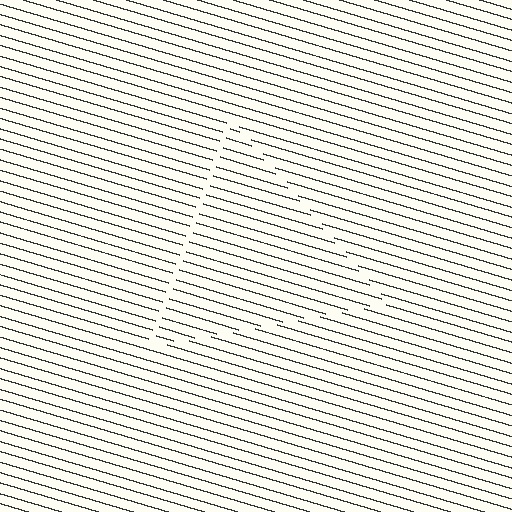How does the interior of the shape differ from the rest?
The interior of the shape contains the same grating, shifted by half a period — the contour is defined by the phase discontinuity where line-ends from the inner and outer gratings abut.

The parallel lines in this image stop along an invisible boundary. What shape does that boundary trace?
An illusory triangle. The interior of the shape contains the same grating, shifted by half a period — the contour is defined by the phase discontinuity where line-ends from the inner and outer gratings abut.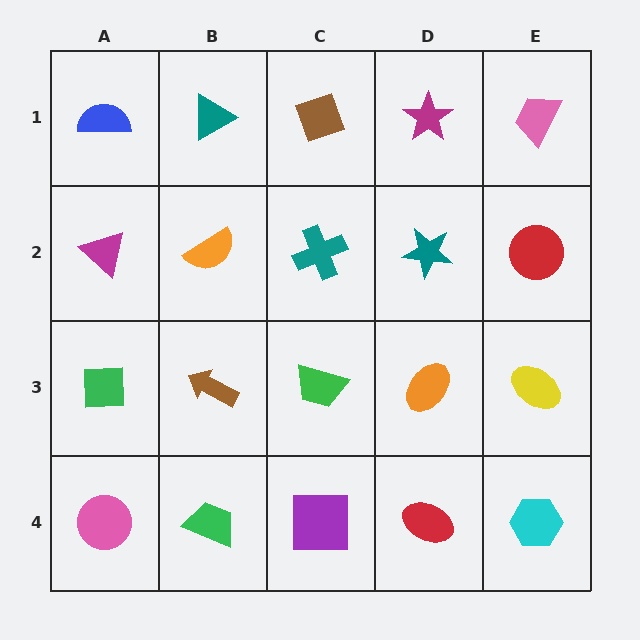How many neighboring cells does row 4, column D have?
3.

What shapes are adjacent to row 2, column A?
A blue semicircle (row 1, column A), a green square (row 3, column A), an orange semicircle (row 2, column B).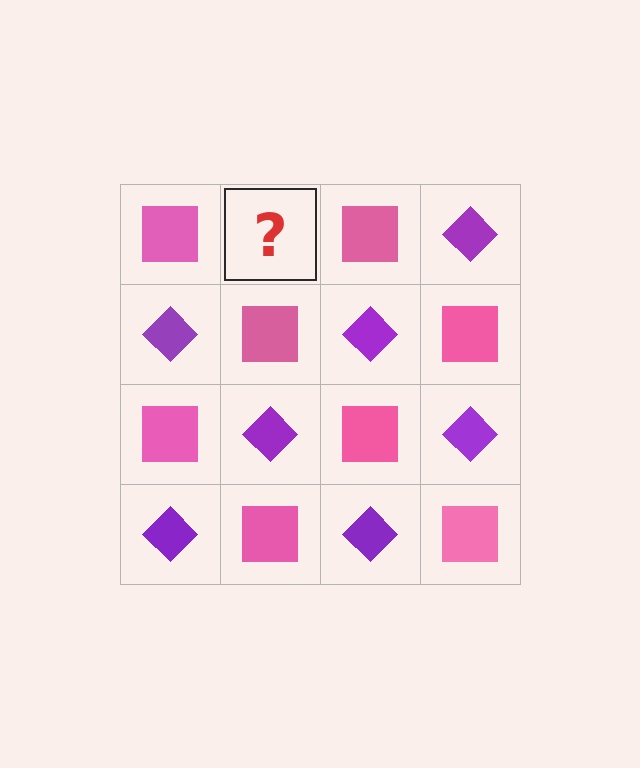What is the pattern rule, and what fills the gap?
The rule is that it alternates pink square and purple diamond in a checkerboard pattern. The gap should be filled with a purple diamond.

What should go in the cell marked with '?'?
The missing cell should contain a purple diamond.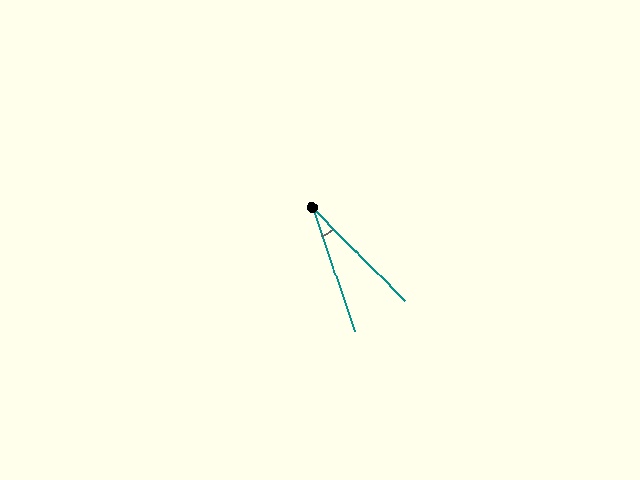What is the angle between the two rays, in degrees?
Approximately 26 degrees.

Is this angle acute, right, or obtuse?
It is acute.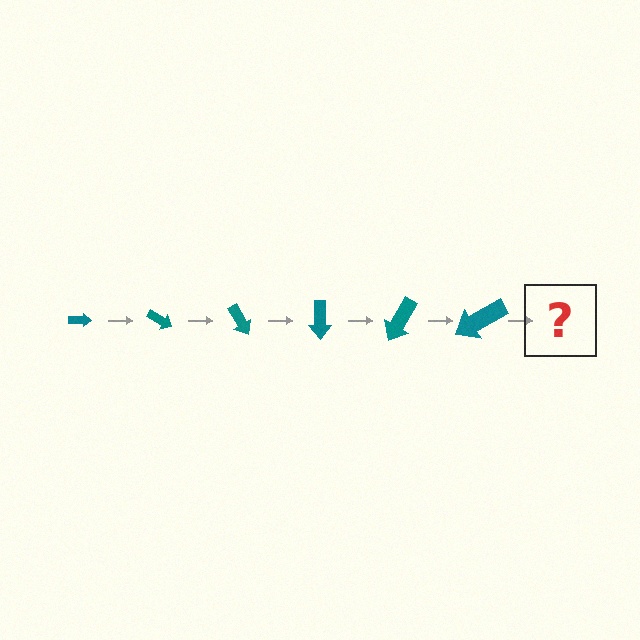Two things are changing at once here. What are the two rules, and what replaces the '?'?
The two rules are that the arrow grows larger each step and it rotates 30 degrees each step. The '?' should be an arrow, larger than the previous one and rotated 180 degrees from the start.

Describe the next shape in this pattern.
It should be an arrow, larger than the previous one and rotated 180 degrees from the start.